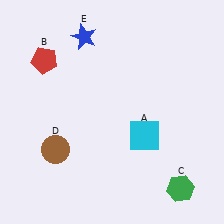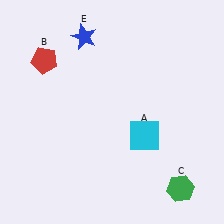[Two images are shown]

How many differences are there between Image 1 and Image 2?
There is 1 difference between the two images.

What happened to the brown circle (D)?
The brown circle (D) was removed in Image 2. It was in the bottom-left area of Image 1.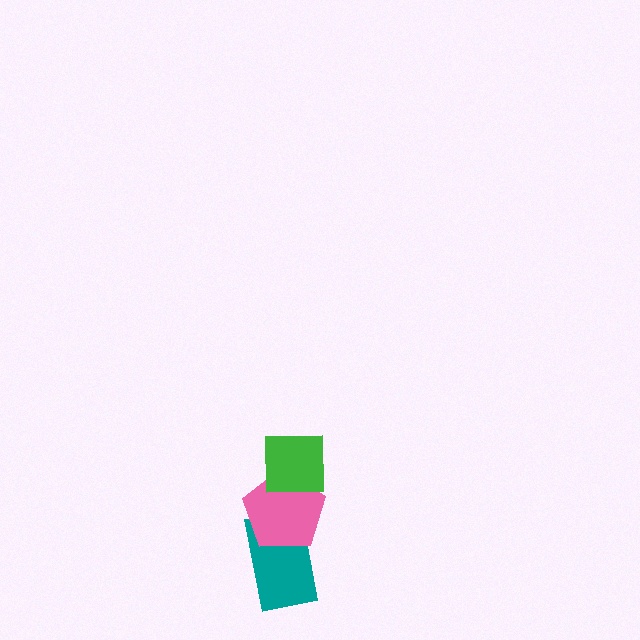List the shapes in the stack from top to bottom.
From top to bottom: the green square, the pink pentagon, the teal rectangle.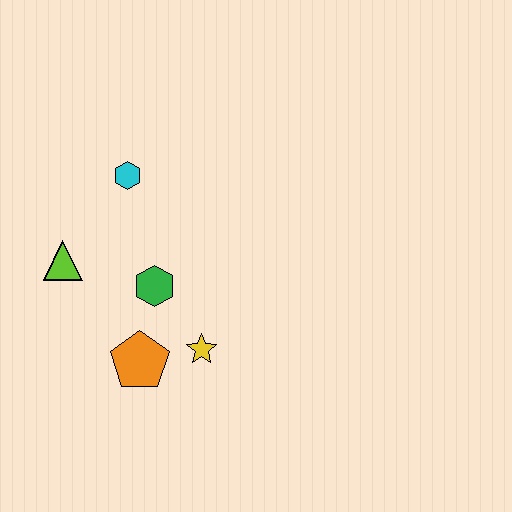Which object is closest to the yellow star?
The orange pentagon is closest to the yellow star.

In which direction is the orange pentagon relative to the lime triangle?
The orange pentagon is below the lime triangle.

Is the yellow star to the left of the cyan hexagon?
No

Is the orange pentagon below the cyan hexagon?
Yes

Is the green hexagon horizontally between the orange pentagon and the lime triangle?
No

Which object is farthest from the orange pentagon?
The cyan hexagon is farthest from the orange pentagon.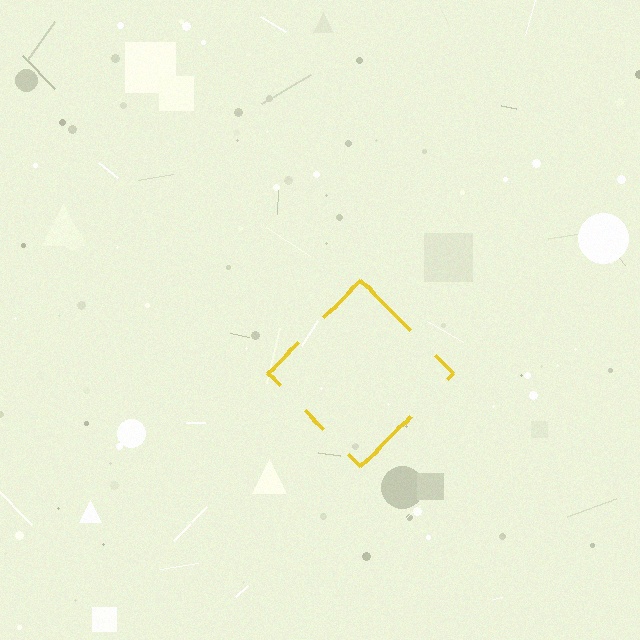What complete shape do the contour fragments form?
The contour fragments form a diamond.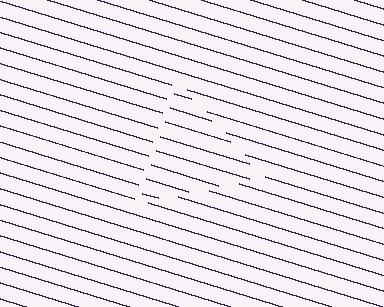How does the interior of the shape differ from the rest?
The interior of the shape contains the same grating, shifted by half a period — the contour is defined by the phase discontinuity where line-ends from the inner and outer gratings abut.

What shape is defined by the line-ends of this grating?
An illusory triangle. The interior of the shape contains the same grating, shifted by half a period — the contour is defined by the phase discontinuity where line-ends from the inner and outer gratings abut.